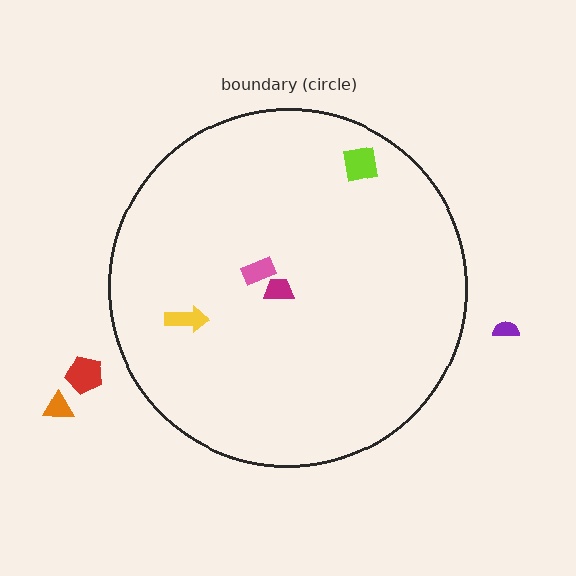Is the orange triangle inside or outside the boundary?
Outside.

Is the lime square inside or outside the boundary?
Inside.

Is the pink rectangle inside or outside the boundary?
Inside.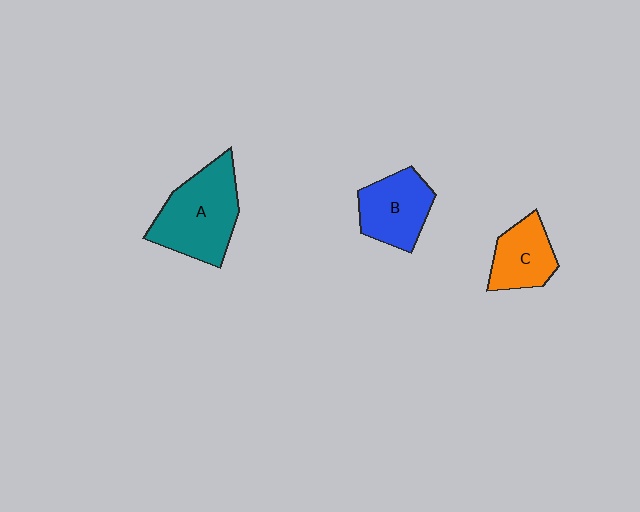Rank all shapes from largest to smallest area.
From largest to smallest: A (teal), B (blue), C (orange).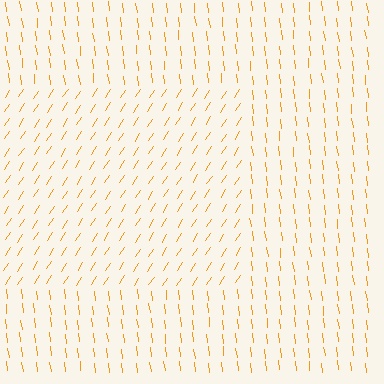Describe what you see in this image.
The image is filled with small orange line segments. A rectangle region in the image has lines oriented differently from the surrounding lines, creating a visible texture boundary.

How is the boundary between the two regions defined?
The boundary is defined purely by a change in line orientation (approximately 39 degrees difference). All lines are the same color and thickness.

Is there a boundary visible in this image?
Yes, there is a texture boundary formed by a change in line orientation.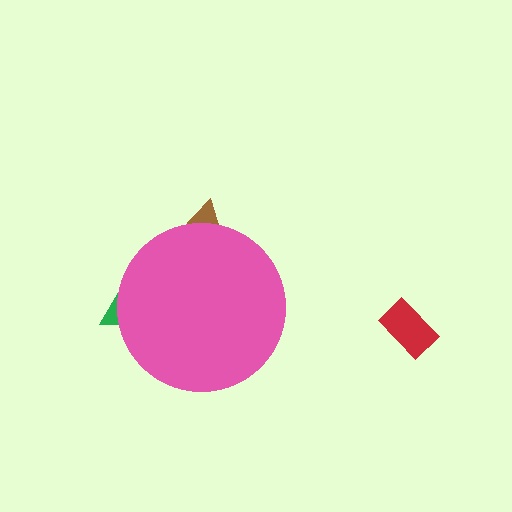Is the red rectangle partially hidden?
No, the red rectangle is fully visible.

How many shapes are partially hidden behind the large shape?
2 shapes are partially hidden.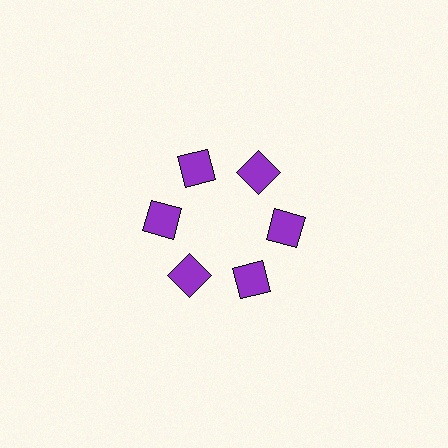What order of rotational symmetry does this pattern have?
This pattern has 6-fold rotational symmetry.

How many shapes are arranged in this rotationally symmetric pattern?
There are 6 shapes, arranged in 6 groups of 1.